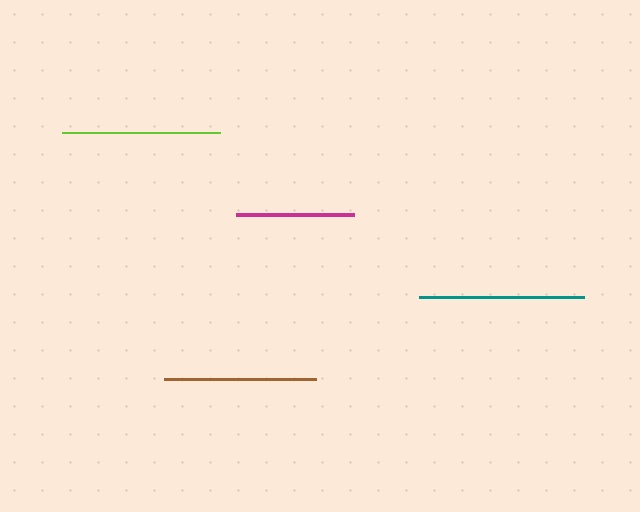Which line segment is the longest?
The teal line is the longest at approximately 165 pixels.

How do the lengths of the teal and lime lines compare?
The teal and lime lines are approximately the same length.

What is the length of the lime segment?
The lime segment is approximately 157 pixels long.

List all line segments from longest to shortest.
From longest to shortest: teal, lime, brown, magenta.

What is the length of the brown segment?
The brown segment is approximately 151 pixels long.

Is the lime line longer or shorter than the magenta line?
The lime line is longer than the magenta line.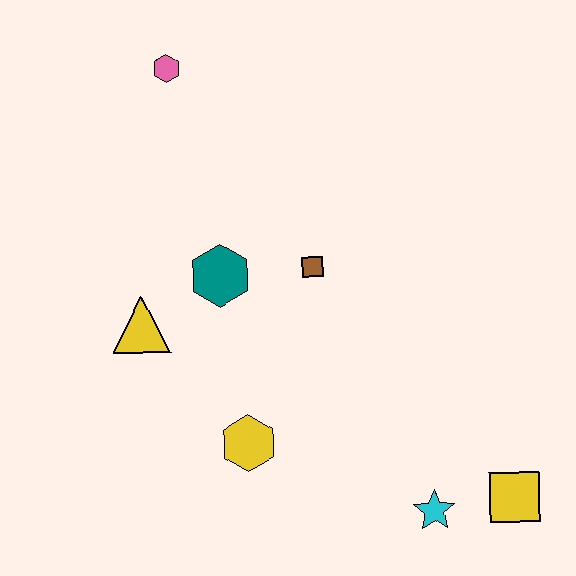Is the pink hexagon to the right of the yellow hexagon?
No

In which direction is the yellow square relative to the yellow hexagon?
The yellow square is to the right of the yellow hexagon.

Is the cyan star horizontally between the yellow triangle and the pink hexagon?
No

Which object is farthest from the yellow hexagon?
The pink hexagon is farthest from the yellow hexagon.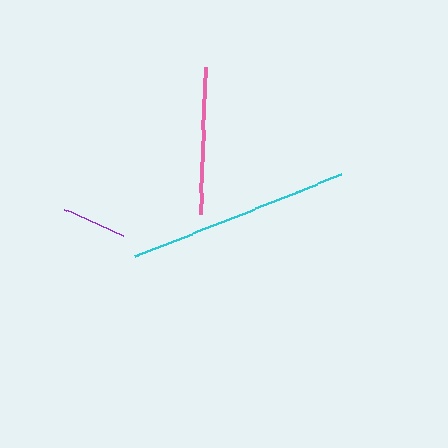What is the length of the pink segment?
The pink segment is approximately 147 pixels long.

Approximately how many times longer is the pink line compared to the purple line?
The pink line is approximately 2.3 times the length of the purple line.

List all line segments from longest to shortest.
From longest to shortest: cyan, pink, purple.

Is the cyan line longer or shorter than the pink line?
The cyan line is longer than the pink line.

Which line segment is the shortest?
The purple line is the shortest at approximately 65 pixels.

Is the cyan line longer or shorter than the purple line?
The cyan line is longer than the purple line.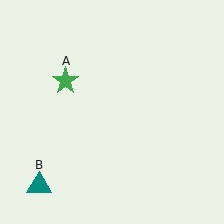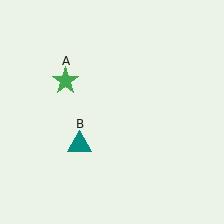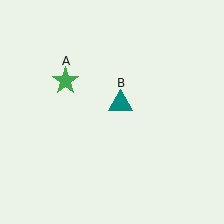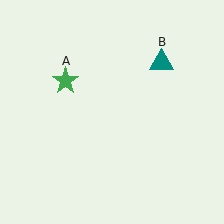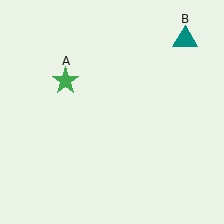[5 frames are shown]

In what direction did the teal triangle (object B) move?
The teal triangle (object B) moved up and to the right.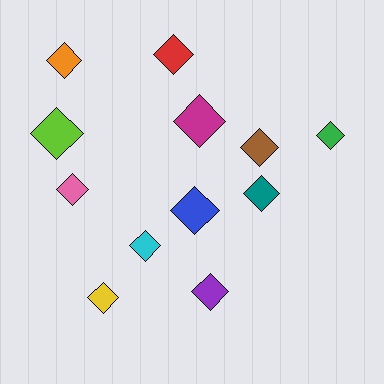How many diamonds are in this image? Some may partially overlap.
There are 12 diamonds.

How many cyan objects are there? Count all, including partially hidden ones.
There is 1 cyan object.